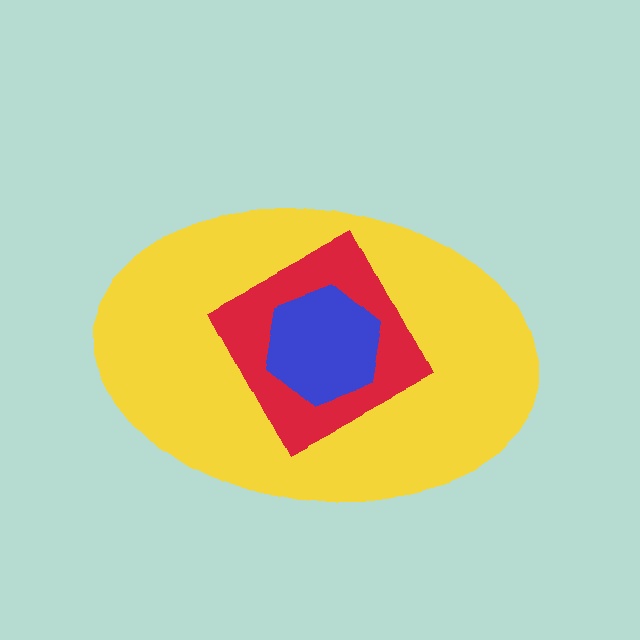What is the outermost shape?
The yellow ellipse.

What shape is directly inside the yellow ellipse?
The red square.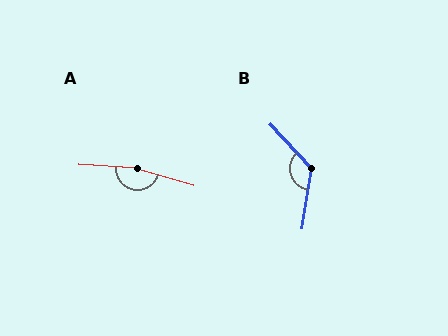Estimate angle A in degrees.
Approximately 168 degrees.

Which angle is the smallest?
B, at approximately 128 degrees.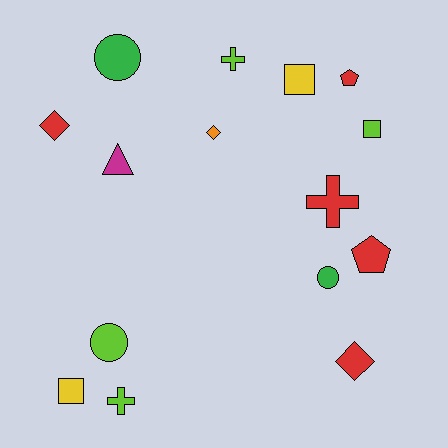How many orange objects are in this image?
There is 1 orange object.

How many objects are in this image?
There are 15 objects.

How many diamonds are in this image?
There are 3 diamonds.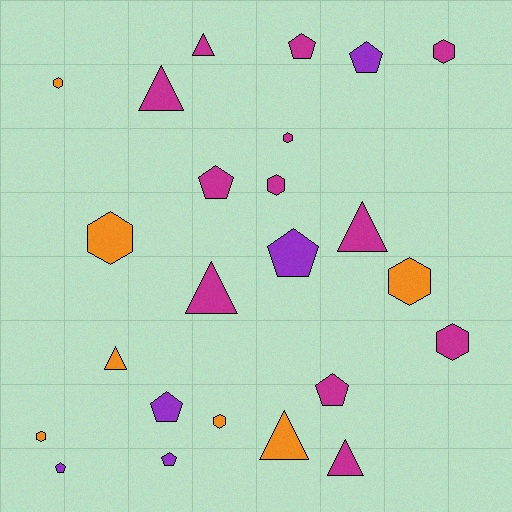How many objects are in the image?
There are 24 objects.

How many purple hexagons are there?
There are no purple hexagons.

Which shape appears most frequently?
Hexagon, with 9 objects.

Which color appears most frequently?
Magenta, with 12 objects.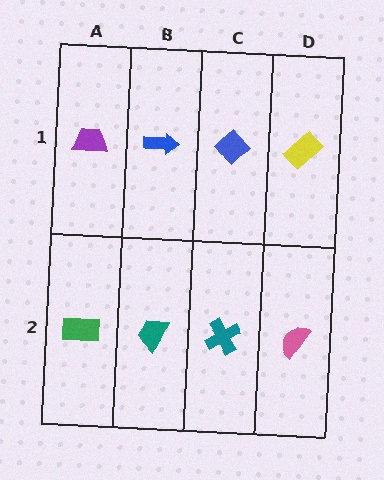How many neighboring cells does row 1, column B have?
3.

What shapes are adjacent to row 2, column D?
A yellow rectangle (row 1, column D), a teal cross (row 2, column C).